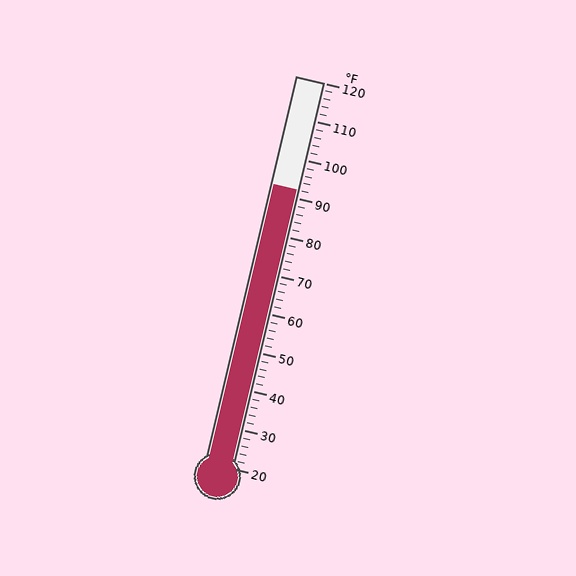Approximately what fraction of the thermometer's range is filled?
The thermometer is filled to approximately 70% of its range.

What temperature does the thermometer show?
The thermometer shows approximately 92°F.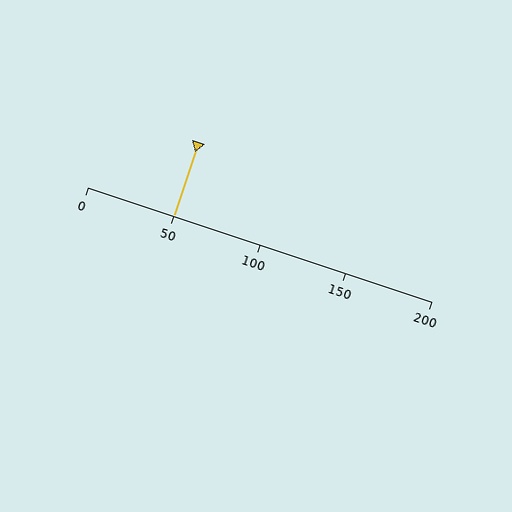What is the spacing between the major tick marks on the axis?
The major ticks are spaced 50 apart.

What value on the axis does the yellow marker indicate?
The marker indicates approximately 50.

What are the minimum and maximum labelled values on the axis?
The axis runs from 0 to 200.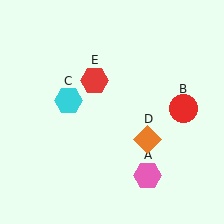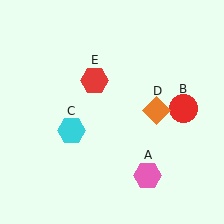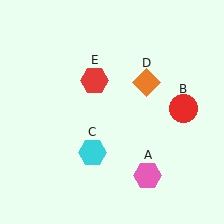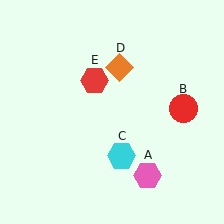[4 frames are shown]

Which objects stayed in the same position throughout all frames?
Pink hexagon (object A) and red circle (object B) and red hexagon (object E) remained stationary.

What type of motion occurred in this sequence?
The cyan hexagon (object C), orange diamond (object D) rotated counterclockwise around the center of the scene.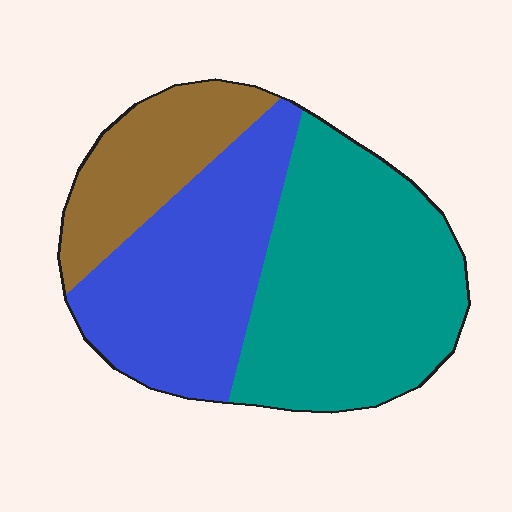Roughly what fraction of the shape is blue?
Blue covers 34% of the shape.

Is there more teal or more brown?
Teal.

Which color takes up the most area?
Teal, at roughly 45%.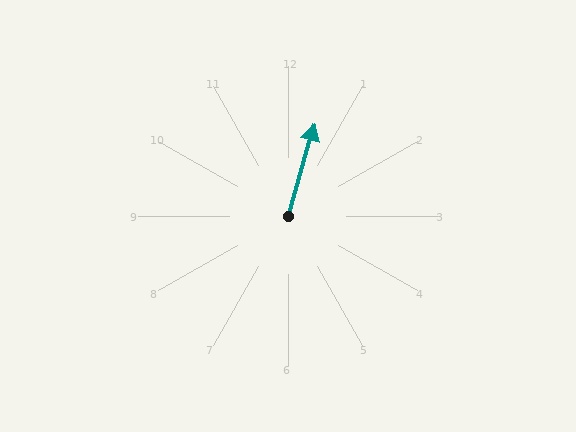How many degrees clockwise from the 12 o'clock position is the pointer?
Approximately 16 degrees.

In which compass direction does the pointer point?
North.